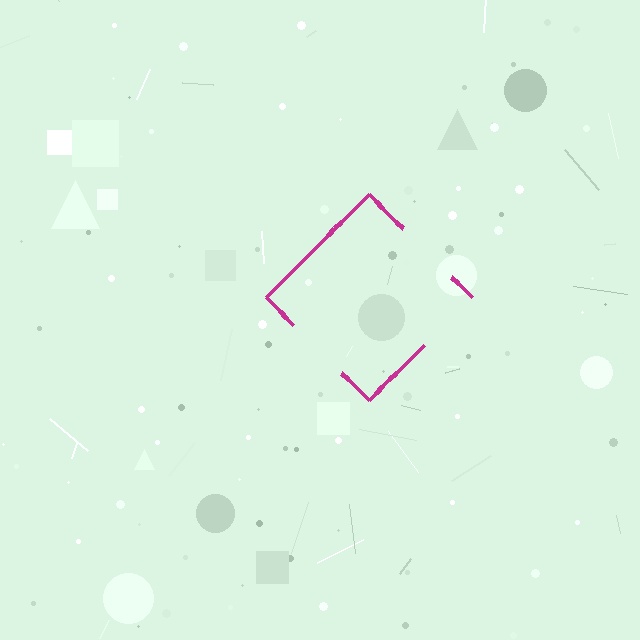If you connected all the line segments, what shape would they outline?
They would outline a diamond.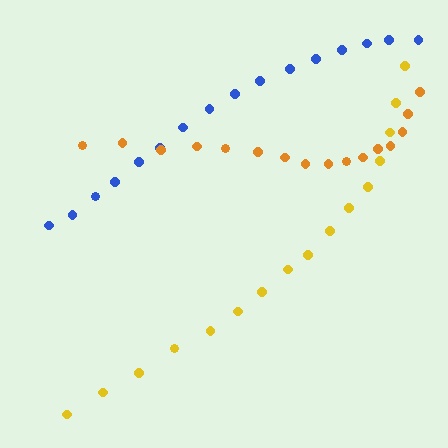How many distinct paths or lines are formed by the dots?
There are 3 distinct paths.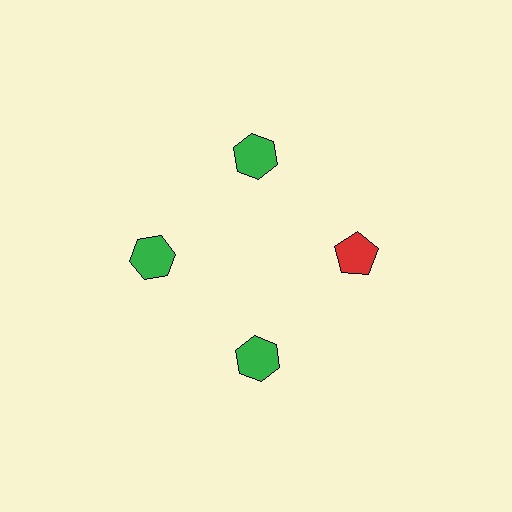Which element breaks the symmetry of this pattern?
The red pentagon at roughly the 3 o'clock position breaks the symmetry. All other shapes are green hexagons.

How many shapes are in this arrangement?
There are 4 shapes arranged in a ring pattern.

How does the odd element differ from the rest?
It differs in both color (red instead of green) and shape (pentagon instead of hexagon).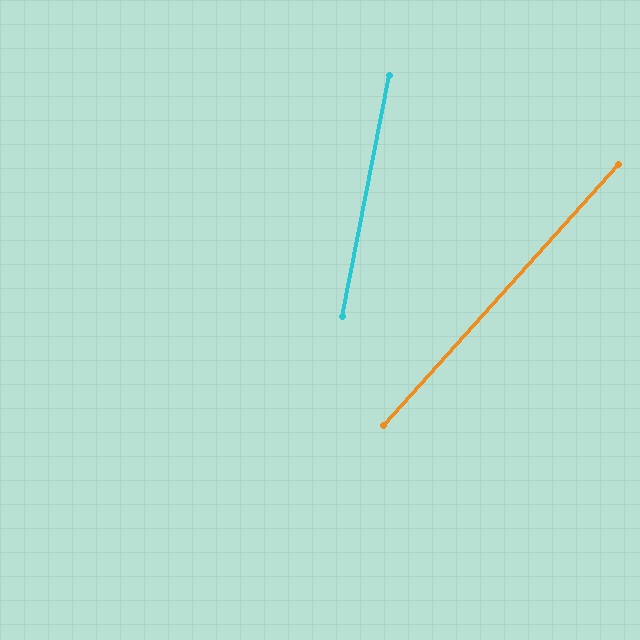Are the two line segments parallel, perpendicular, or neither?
Neither parallel nor perpendicular — they differ by about 31°.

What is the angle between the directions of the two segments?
Approximately 31 degrees.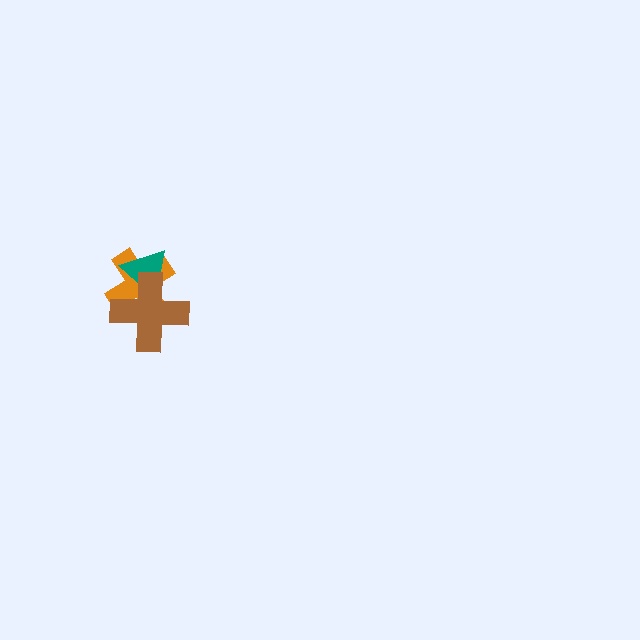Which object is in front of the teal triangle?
The brown cross is in front of the teal triangle.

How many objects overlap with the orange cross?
2 objects overlap with the orange cross.